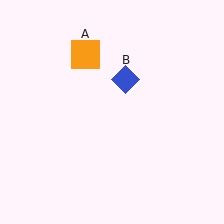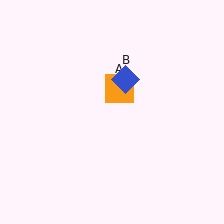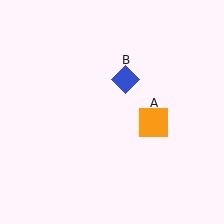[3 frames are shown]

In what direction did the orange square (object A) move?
The orange square (object A) moved down and to the right.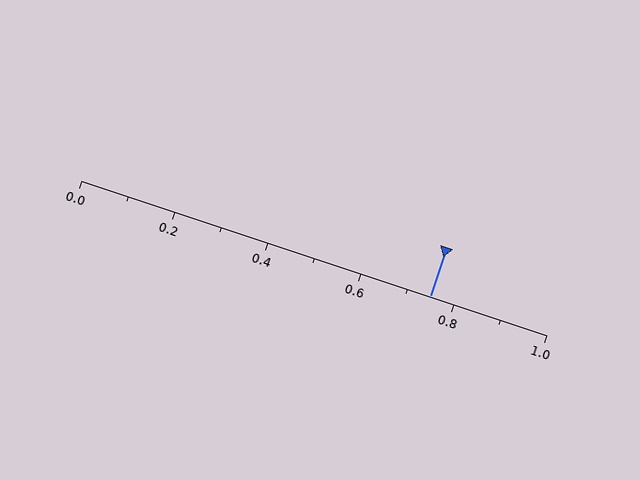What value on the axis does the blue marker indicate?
The marker indicates approximately 0.75.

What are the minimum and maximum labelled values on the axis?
The axis runs from 0.0 to 1.0.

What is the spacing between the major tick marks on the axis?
The major ticks are spaced 0.2 apart.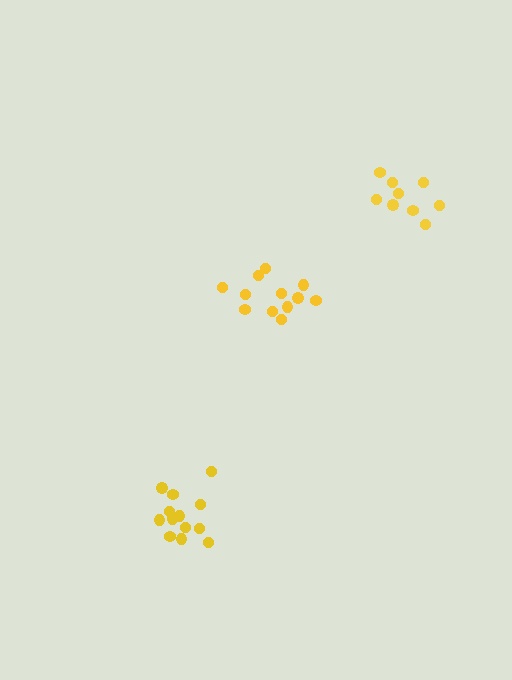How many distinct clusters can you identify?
There are 3 distinct clusters.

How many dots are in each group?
Group 1: 9 dots, Group 2: 12 dots, Group 3: 13 dots (34 total).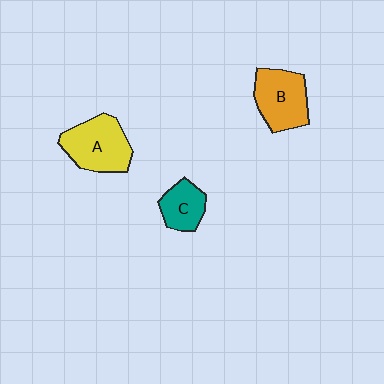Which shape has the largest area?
Shape A (yellow).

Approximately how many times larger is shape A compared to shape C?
Approximately 1.7 times.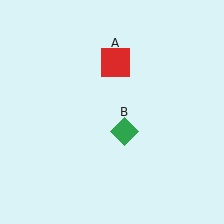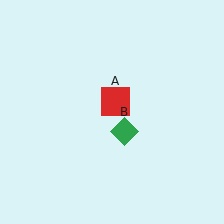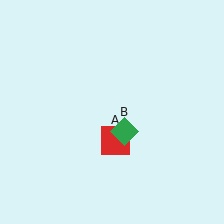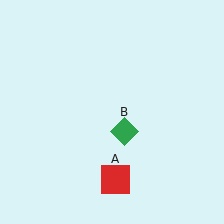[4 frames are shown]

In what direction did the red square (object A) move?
The red square (object A) moved down.